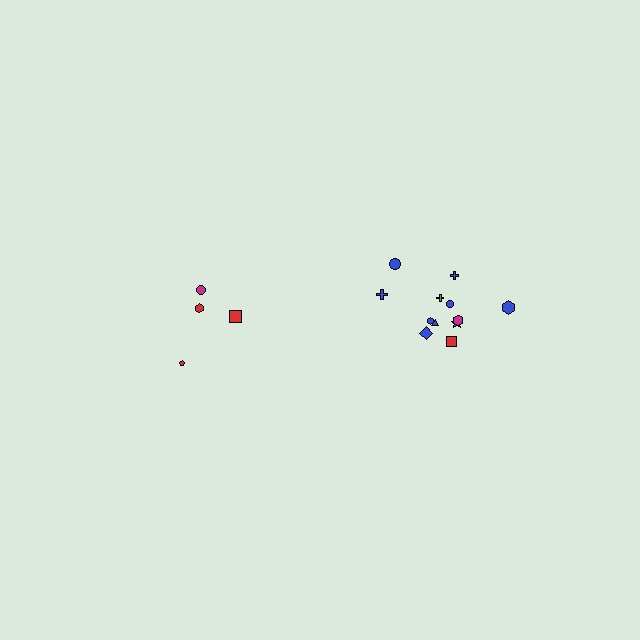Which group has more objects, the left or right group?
The right group.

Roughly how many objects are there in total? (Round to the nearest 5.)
Roughly 15 objects in total.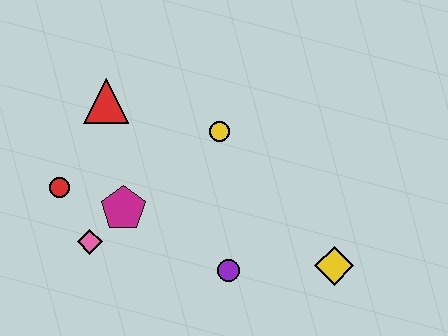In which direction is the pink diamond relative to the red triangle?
The pink diamond is below the red triangle.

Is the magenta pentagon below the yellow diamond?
No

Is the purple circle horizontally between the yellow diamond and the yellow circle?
Yes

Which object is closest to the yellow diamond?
The purple circle is closest to the yellow diamond.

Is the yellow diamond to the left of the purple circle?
No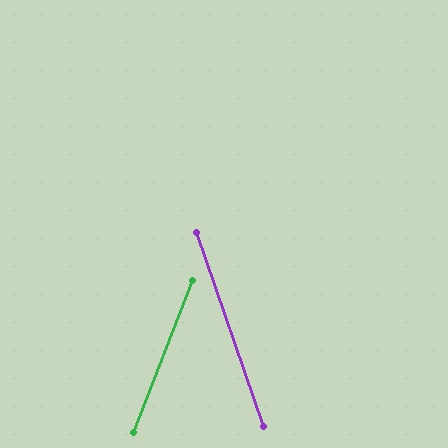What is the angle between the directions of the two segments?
Approximately 40 degrees.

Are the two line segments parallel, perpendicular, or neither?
Neither parallel nor perpendicular — they differ by about 40°.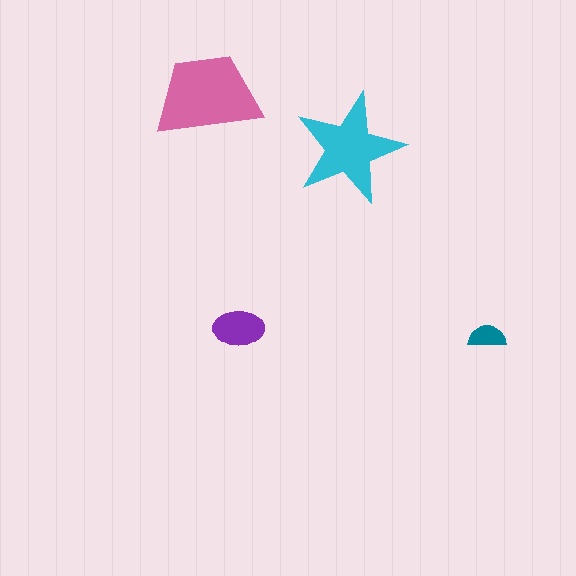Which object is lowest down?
The teal semicircle is bottommost.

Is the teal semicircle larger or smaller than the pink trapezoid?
Smaller.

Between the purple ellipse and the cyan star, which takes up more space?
The cyan star.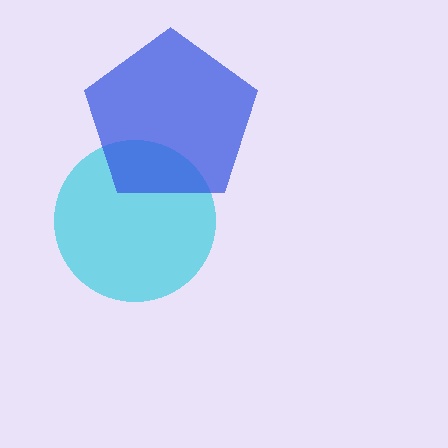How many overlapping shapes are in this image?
There are 2 overlapping shapes in the image.